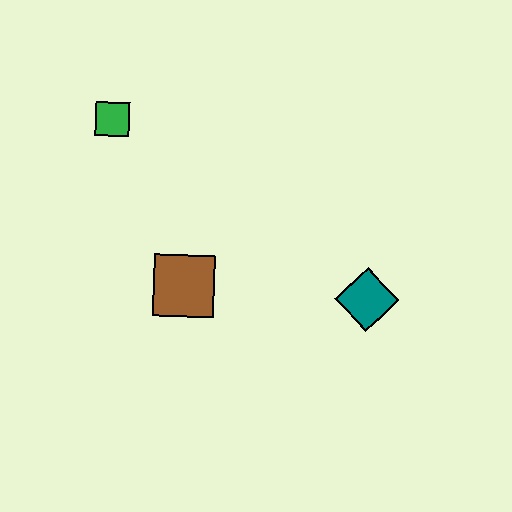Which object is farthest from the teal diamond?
The green square is farthest from the teal diamond.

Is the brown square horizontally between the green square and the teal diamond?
Yes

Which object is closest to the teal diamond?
The brown square is closest to the teal diamond.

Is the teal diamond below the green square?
Yes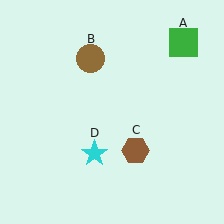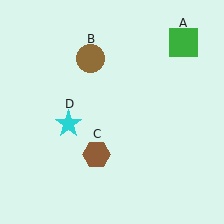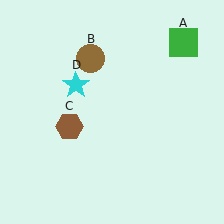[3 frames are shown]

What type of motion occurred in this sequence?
The brown hexagon (object C), cyan star (object D) rotated clockwise around the center of the scene.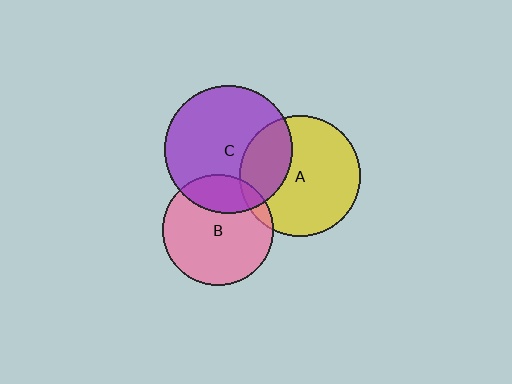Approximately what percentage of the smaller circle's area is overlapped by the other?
Approximately 30%.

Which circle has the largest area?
Circle C (purple).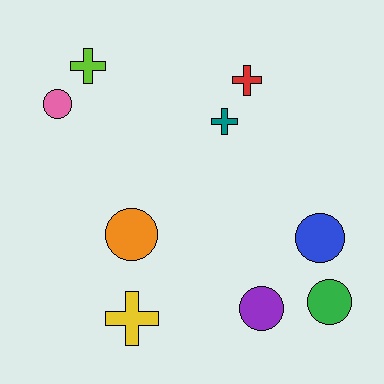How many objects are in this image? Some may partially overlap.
There are 9 objects.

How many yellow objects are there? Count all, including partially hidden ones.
There is 1 yellow object.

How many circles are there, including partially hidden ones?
There are 5 circles.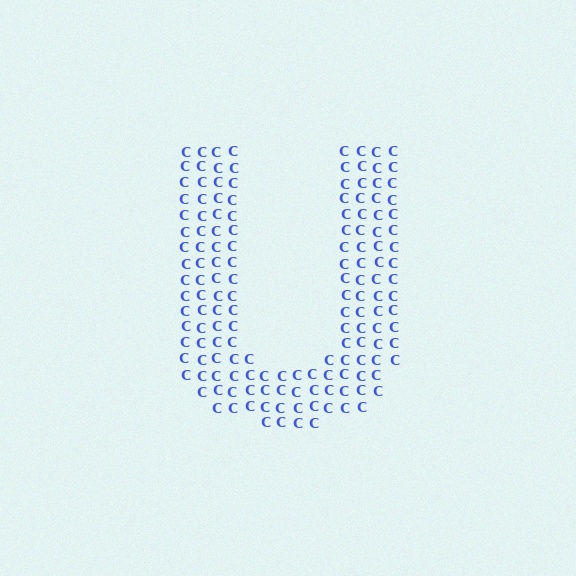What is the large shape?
The large shape is the letter U.